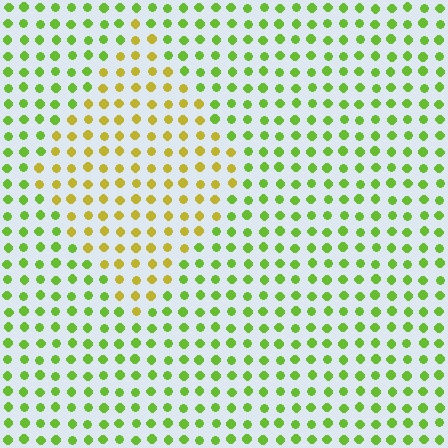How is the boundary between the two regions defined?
The boundary is defined purely by a slight shift in hue (about 41 degrees). Spacing, size, and orientation are identical on both sides.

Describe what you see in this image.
The image is filled with small lime elements in a uniform arrangement. A diamond-shaped region is visible where the elements are tinted to a slightly different hue, forming a subtle color boundary.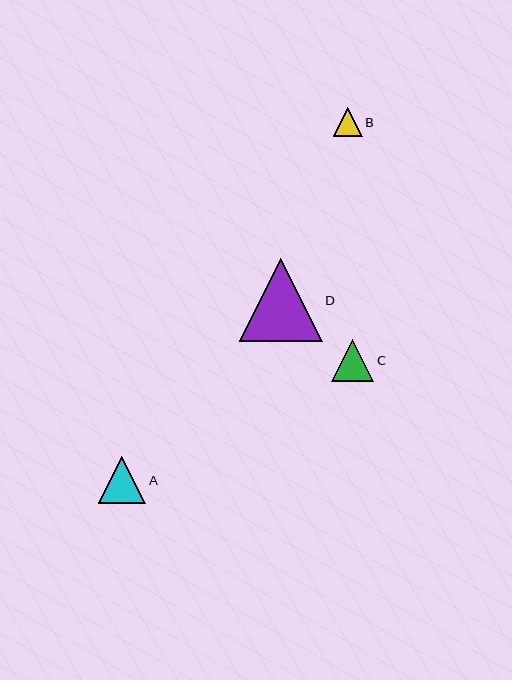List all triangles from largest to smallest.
From largest to smallest: D, A, C, B.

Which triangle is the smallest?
Triangle B is the smallest with a size of approximately 29 pixels.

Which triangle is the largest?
Triangle D is the largest with a size of approximately 83 pixels.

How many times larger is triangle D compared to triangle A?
Triangle D is approximately 1.8 times the size of triangle A.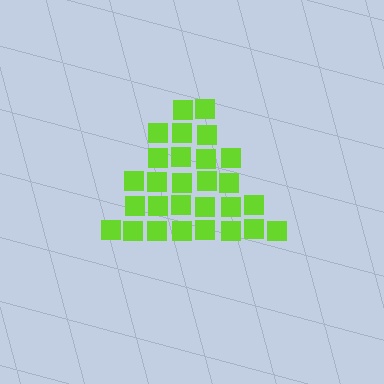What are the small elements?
The small elements are squares.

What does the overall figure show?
The overall figure shows a triangle.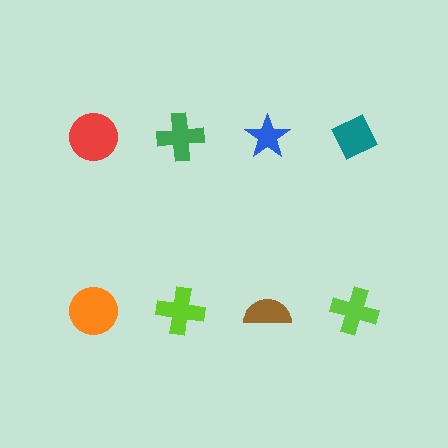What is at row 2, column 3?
A brown semicircle.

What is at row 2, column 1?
An orange circle.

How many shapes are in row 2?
4 shapes.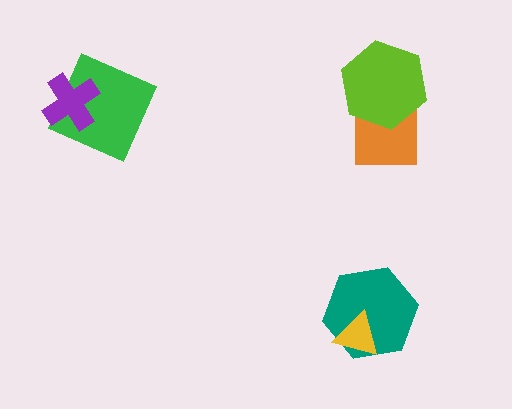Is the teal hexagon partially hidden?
Yes, it is partially covered by another shape.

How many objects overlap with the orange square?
1 object overlaps with the orange square.